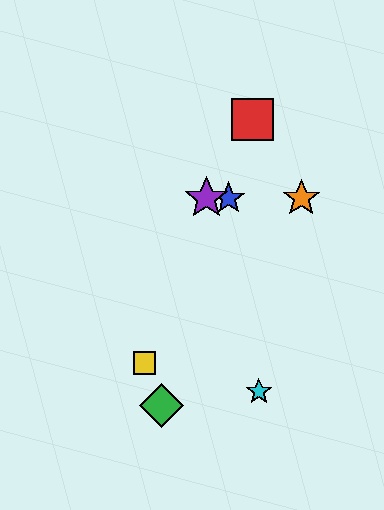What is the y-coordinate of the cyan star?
The cyan star is at y≈392.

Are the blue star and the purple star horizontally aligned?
Yes, both are at y≈198.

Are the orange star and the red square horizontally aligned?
No, the orange star is at y≈198 and the red square is at y≈119.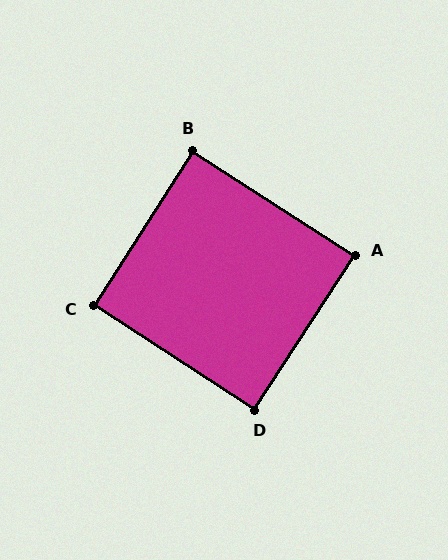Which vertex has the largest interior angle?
D, at approximately 90 degrees.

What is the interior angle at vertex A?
Approximately 90 degrees (approximately right).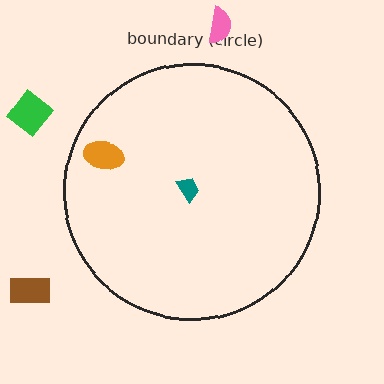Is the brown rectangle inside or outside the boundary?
Outside.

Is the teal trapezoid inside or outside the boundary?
Inside.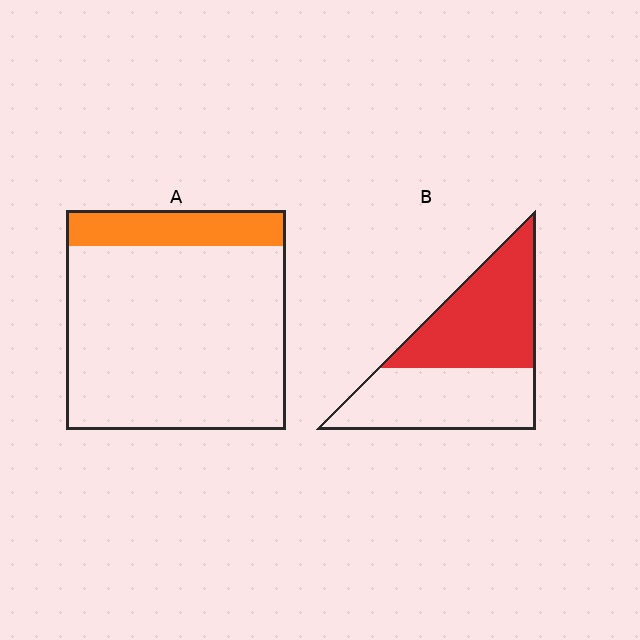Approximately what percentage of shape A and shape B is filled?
A is approximately 15% and B is approximately 50%.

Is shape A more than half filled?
No.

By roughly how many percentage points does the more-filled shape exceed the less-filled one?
By roughly 35 percentage points (B over A).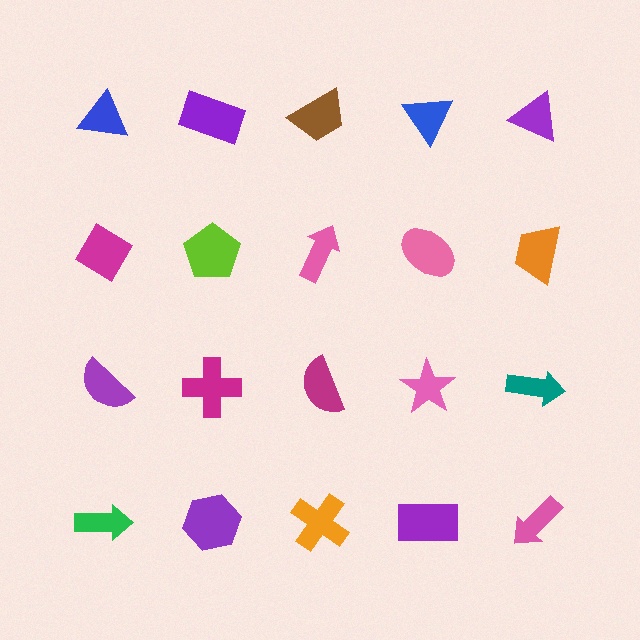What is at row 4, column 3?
An orange cross.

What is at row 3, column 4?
A pink star.